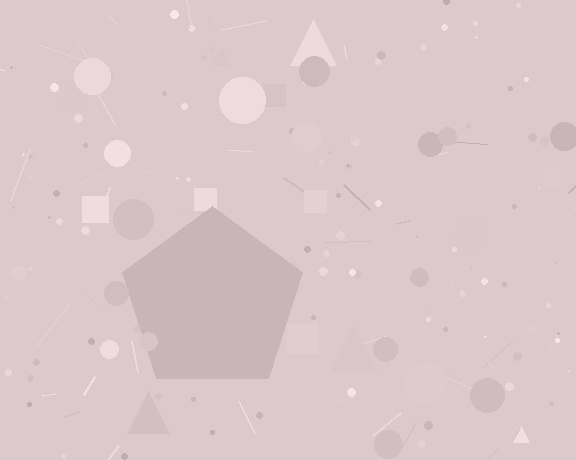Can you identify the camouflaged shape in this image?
The camouflaged shape is a pentagon.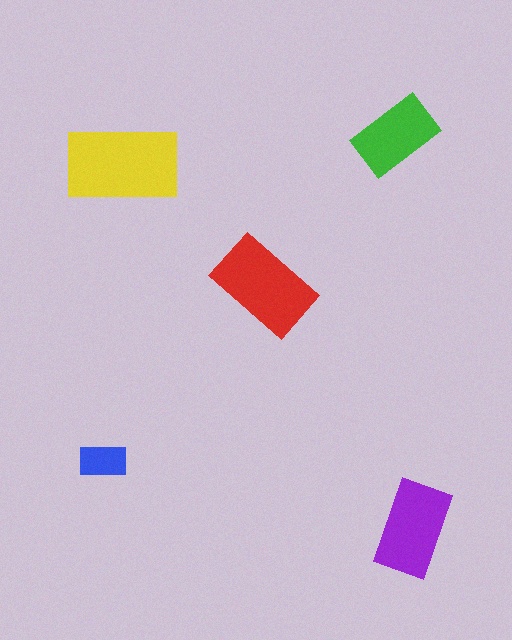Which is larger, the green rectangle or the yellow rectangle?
The yellow one.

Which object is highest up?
The green rectangle is topmost.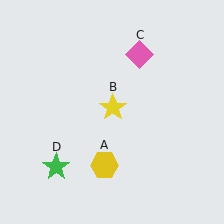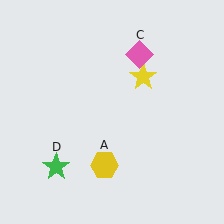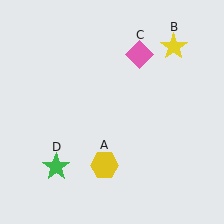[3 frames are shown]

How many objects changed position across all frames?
1 object changed position: yellow star (object B).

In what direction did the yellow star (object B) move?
The yellow star (object B) moved up and to the right.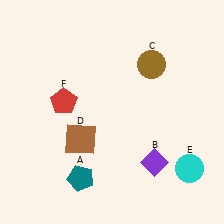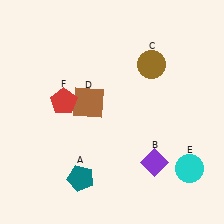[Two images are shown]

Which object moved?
The brown square (D) moved up.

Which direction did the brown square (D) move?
The brown square (D) moved up.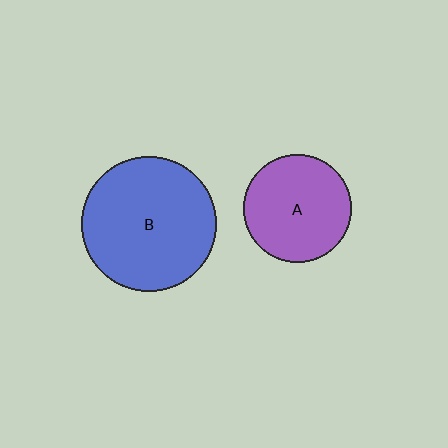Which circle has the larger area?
Circle B (blue).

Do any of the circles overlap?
No, none of the circles overlap.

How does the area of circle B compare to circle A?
Approximately 1.6 times.